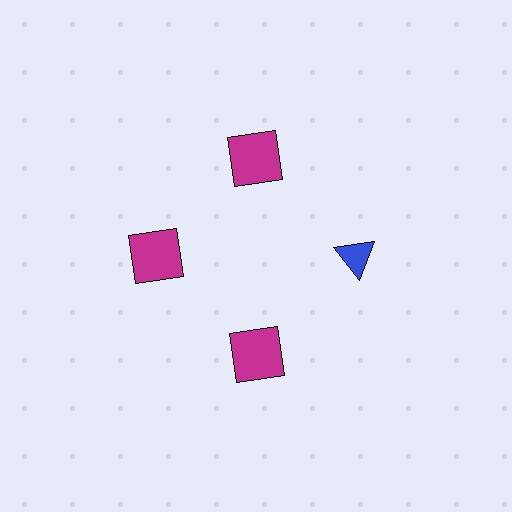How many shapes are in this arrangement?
There are 4 shapes arranged in a ring pattern.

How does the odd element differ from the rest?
It differs in both color (blue instead of magenta) and shape (triangle instead of square).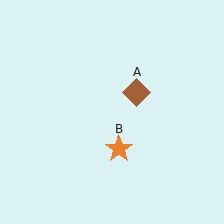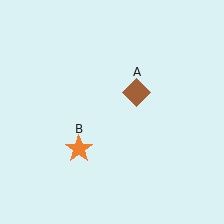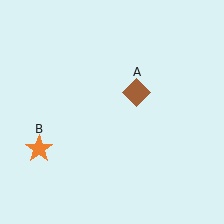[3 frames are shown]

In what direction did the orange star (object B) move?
The orange star (object B) moved left.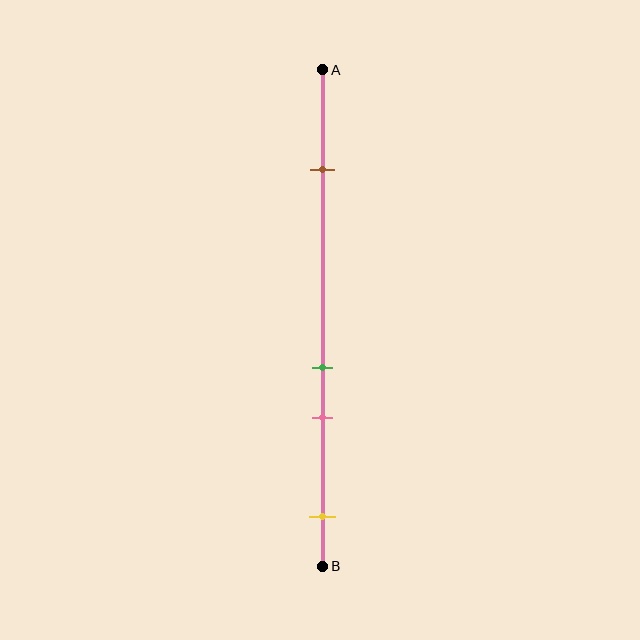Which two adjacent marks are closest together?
The green and pink marks are the closest adjacent pair.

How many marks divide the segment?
There are 4 marks dividing the segment.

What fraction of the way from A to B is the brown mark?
The brown mark is approximately 20% (0.2) of the way from A to B.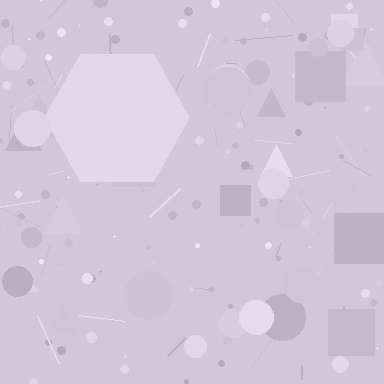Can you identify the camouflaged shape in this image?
The camouflaged shape is a hexagon.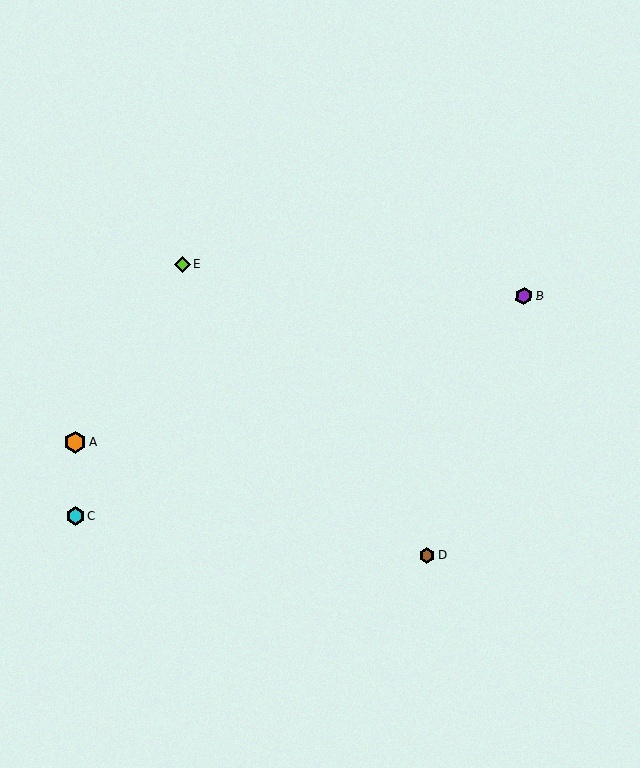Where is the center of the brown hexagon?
The center of the brown hexagon is at (427, 555).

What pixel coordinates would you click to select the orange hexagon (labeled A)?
Click at (75, 442) to select the orange hexagon A.